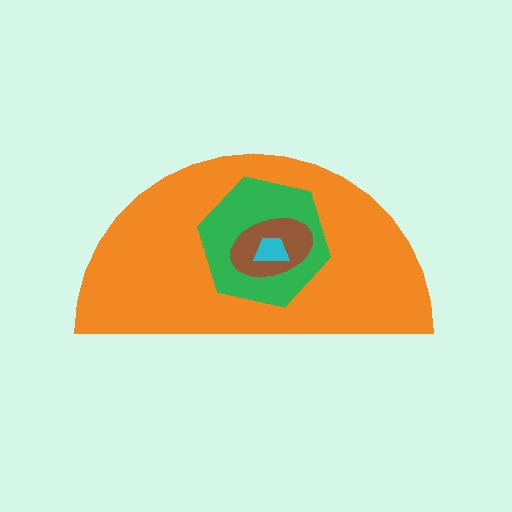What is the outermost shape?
The orange semicircle.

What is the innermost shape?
The cyan trapezoid.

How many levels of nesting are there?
4.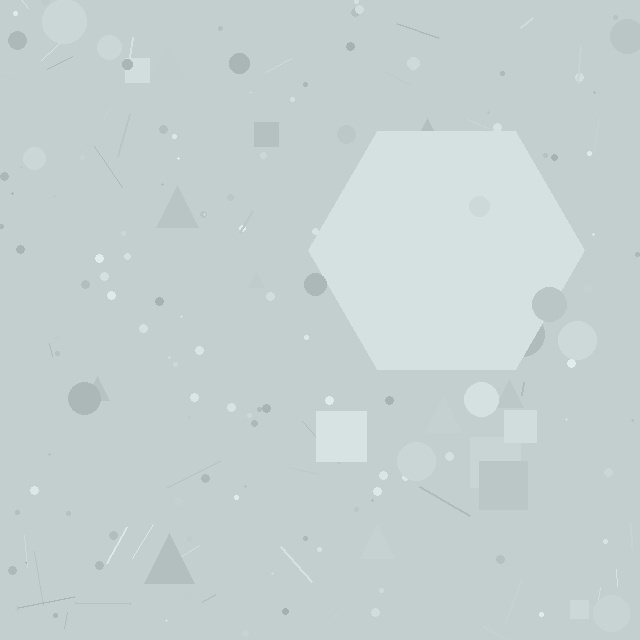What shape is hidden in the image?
A hexagon is hidden in the image.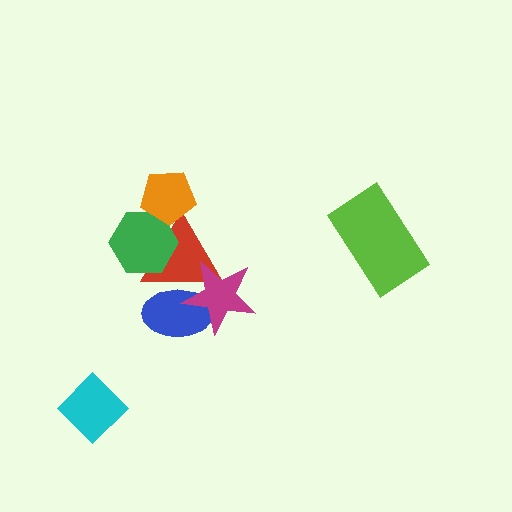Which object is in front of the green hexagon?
The orange pentagon is in front of the green hexagon.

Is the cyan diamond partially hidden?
No, no other shape covers it.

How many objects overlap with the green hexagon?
2 objects overlap with the green hexagon.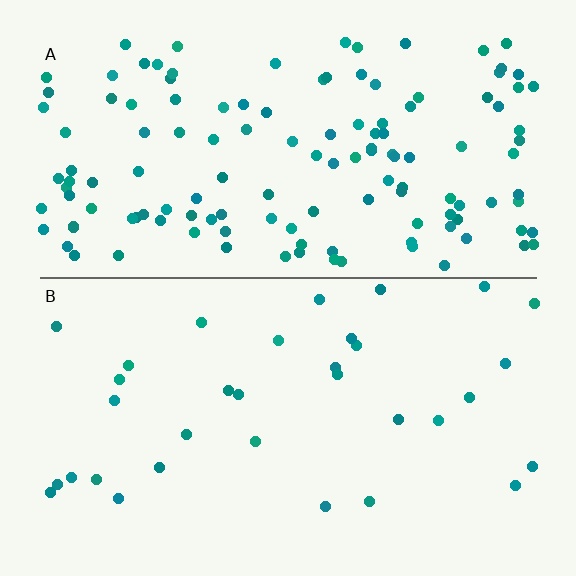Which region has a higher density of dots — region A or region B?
A (the top).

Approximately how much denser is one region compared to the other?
Approximately 4.0× — region A over region B.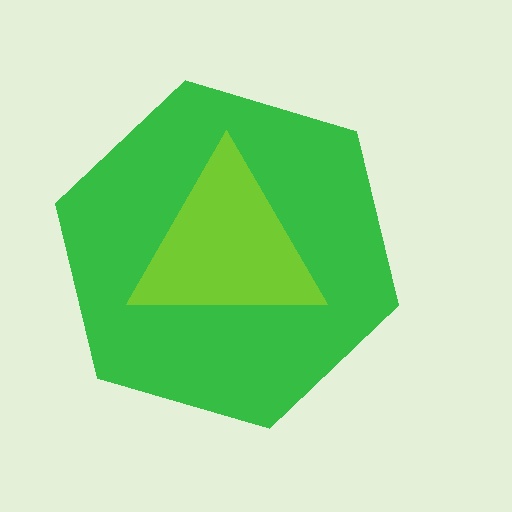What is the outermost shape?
The green hexagon.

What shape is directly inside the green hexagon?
The lime triangle.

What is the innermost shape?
The lime triangle.